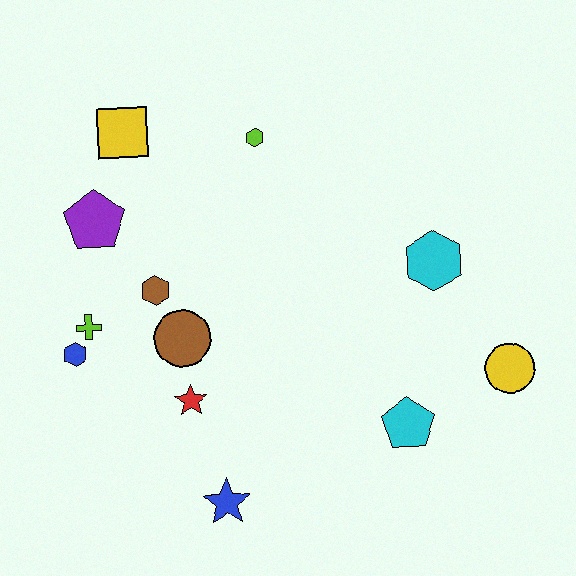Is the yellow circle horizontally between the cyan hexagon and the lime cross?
No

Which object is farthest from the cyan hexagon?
The blue hexagon is farthest from the cyan hexagon.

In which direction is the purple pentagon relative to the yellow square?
The purple pentagon is below the yellow square.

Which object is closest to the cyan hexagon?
The yellow circle is closest to the cyan hexagon.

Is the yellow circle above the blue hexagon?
No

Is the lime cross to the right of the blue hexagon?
Yes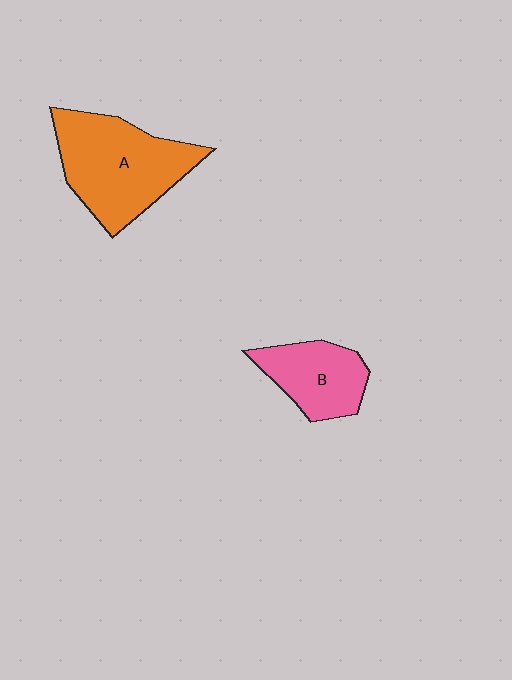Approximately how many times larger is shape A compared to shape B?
Approximately 1.7 times.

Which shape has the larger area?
Shape A (orange).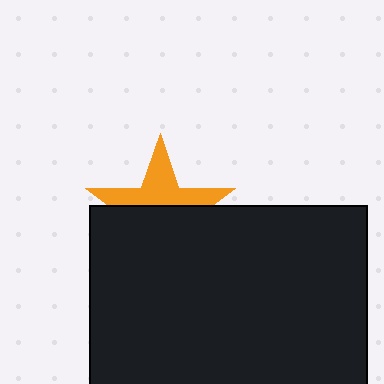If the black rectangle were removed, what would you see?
You would see the complete orange star.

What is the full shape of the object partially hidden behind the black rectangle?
The partially hidden object is an orange star.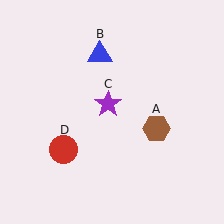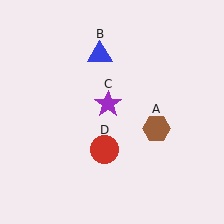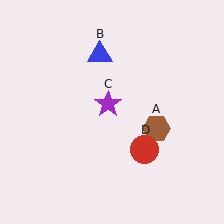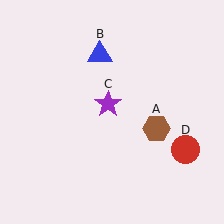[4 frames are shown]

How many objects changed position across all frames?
1 object changed position: red circle (object D).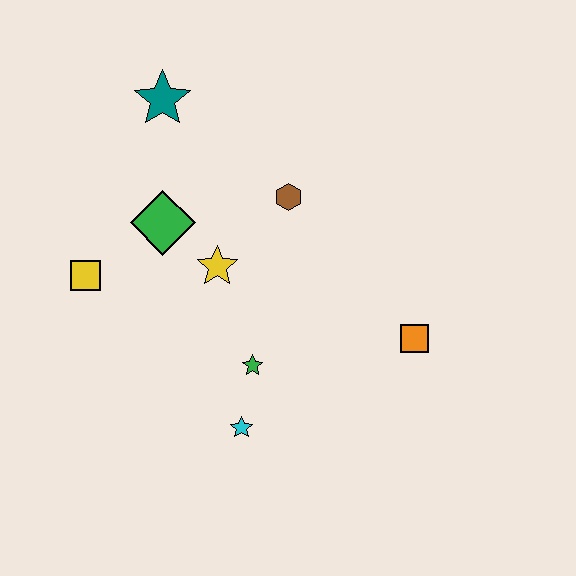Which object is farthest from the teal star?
The orange square is farthest from the teal star.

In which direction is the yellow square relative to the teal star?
The yellow square is below the teal star.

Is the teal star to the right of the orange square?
No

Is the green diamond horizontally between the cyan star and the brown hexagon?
No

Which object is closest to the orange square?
The green star is closest to the orange square.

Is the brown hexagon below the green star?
No